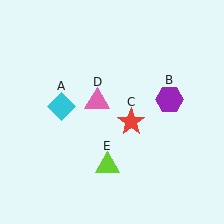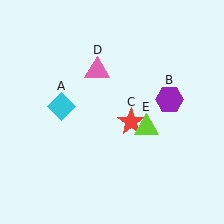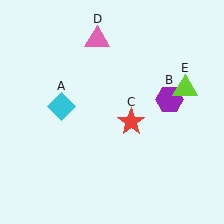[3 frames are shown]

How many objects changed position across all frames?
2 objects changed position: pink triangle (object D), lime triangle (object E).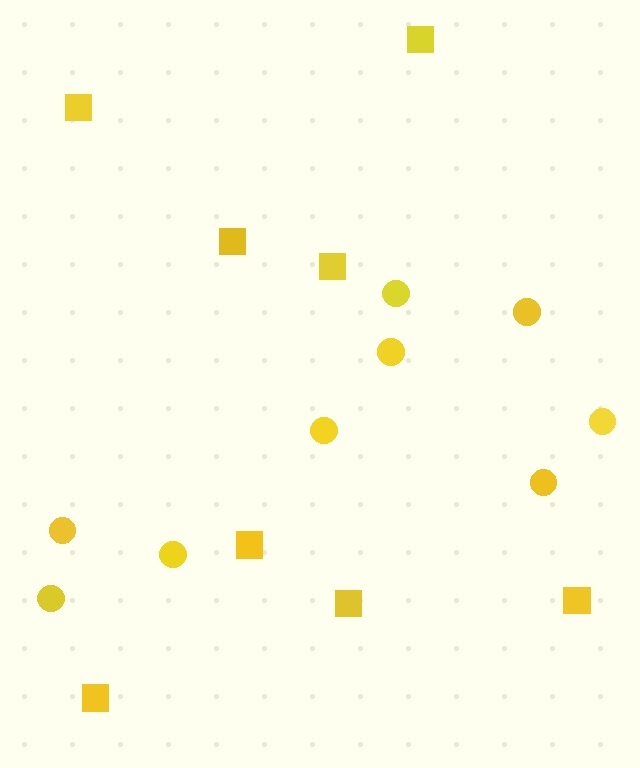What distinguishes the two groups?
There are 2 groups: one group of squares (8) and one group of circles (9).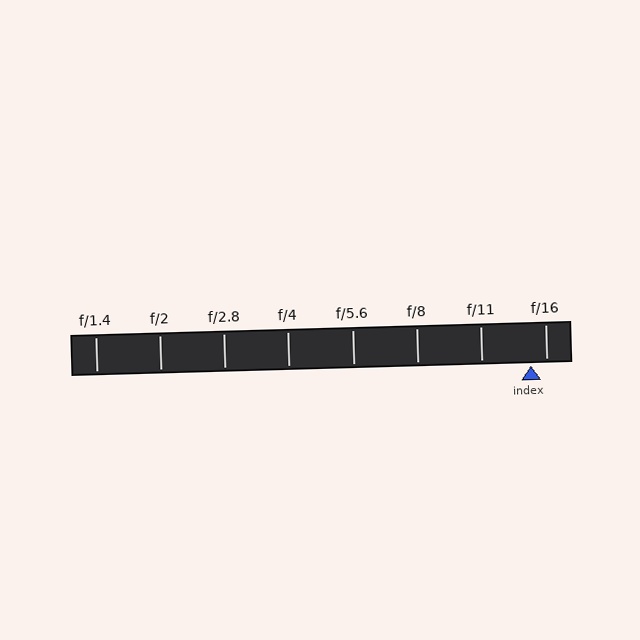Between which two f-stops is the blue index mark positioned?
The index mark is between f/11 and f/16.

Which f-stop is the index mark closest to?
The index mark is closest to f/16.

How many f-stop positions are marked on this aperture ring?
There are 8 f-stop positions marked.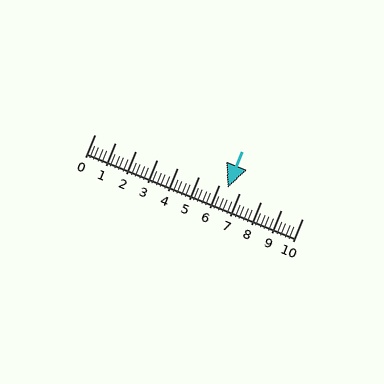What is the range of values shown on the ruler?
The ruler shows values from 0 to 10.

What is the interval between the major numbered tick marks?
The major tick marks are spaced 1 units apart.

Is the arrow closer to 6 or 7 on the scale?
The arrow is closer to 6.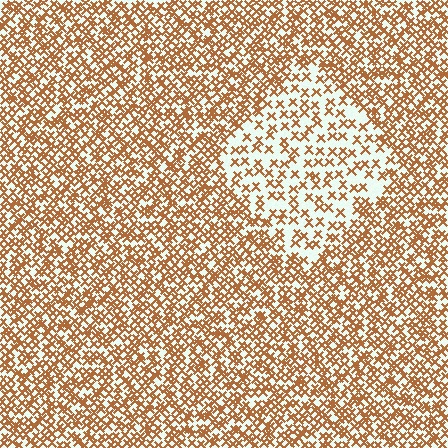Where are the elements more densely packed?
The elements are more densely packed outside the diamond boundary.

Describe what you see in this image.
The image contains small brown elements arranged at two different densities. A diamond-shaped region is visible where the elements are less densely packed than the surrounding area.